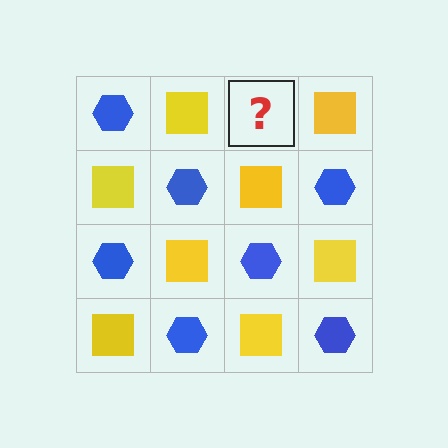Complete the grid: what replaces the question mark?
The question mark should be replaced with a blue hexagon.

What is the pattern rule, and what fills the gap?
The rule is that it alternates blue hexagon and yellow square in a checkerboard pattern. The gap should be filled with a blue hexagon.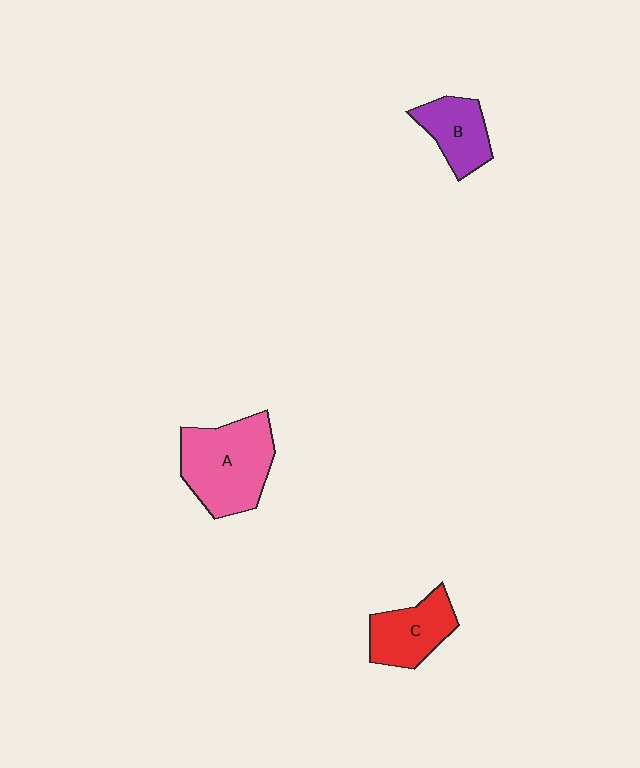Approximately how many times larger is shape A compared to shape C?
Approximately 1.6 times.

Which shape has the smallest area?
Shape B (purple).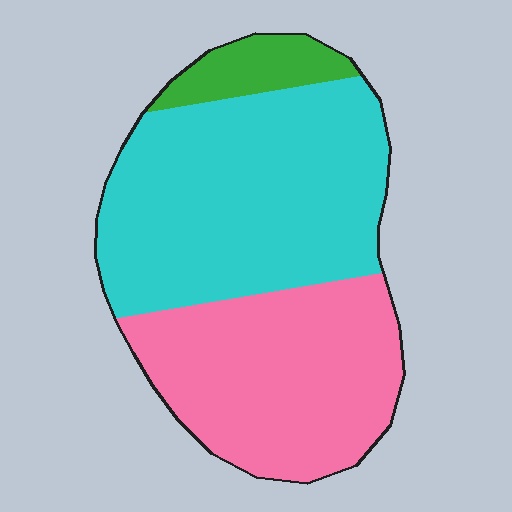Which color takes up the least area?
Green, at roughly 10%.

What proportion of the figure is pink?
Pink takes up between a third and a half of the figure.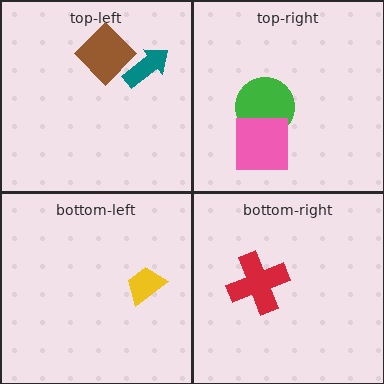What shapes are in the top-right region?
The green circle, the pink square.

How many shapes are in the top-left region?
2.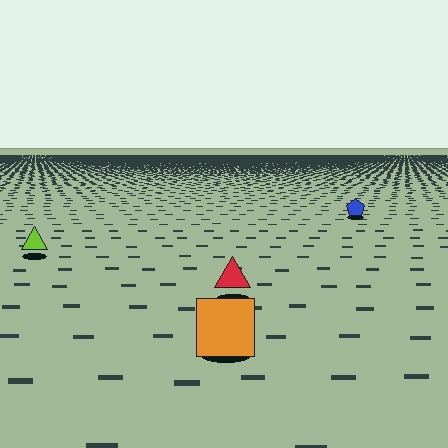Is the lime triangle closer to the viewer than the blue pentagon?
Yes. The lime triangle is closer — you can tell from the texture gradient: the ground texture is coarser near it.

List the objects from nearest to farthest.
From nearest to farthest: the orange square, the red triangle, the lime triangle, the blue pentagon.